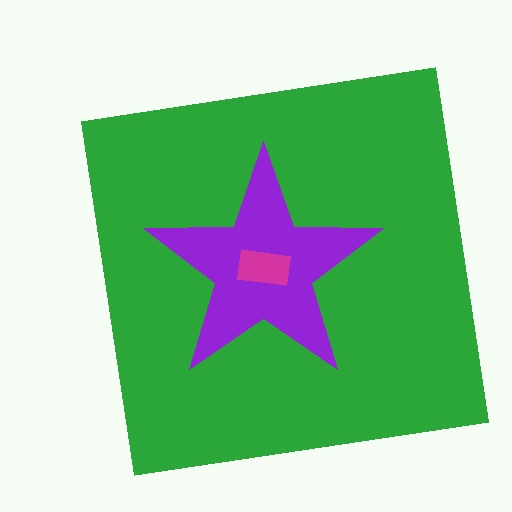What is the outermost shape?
The green square.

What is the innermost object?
The magenta rectangle.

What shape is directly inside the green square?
The purple star.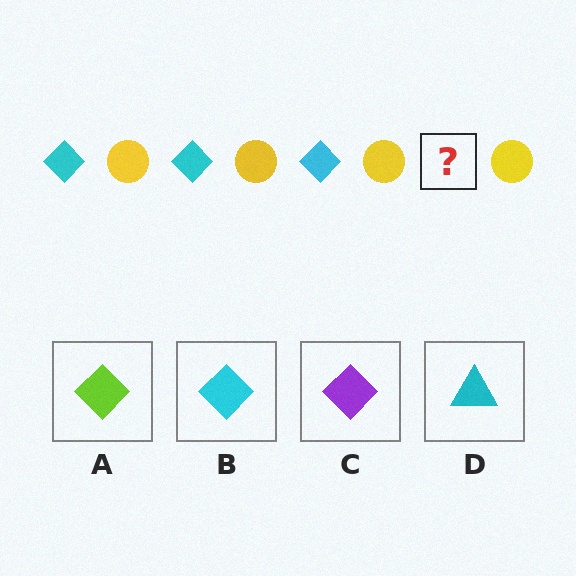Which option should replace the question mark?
Option B.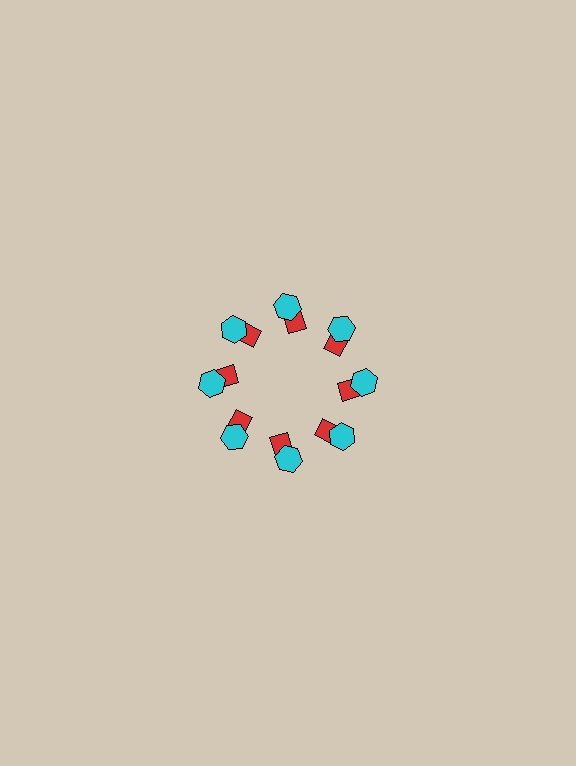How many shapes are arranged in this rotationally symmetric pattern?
There are 16 shapes, arranged in 8 groups of 2.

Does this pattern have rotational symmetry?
Yes, this pattern has 8-fold rotational symmetry. It looks the same after rotating 45 degrees around the center.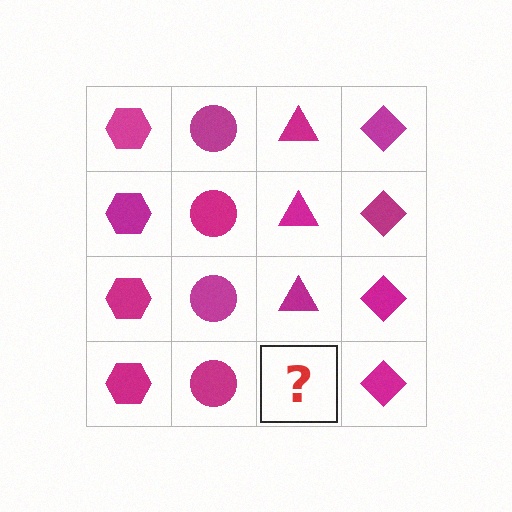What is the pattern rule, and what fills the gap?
The rule is that each column has a consistent shape. The gap should be filled with a magenta triangle.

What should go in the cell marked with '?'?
The missing cell should contain a magenta triangle.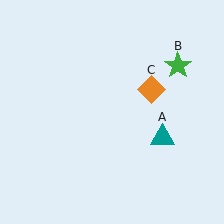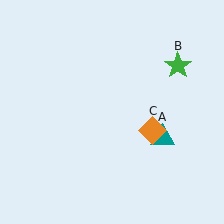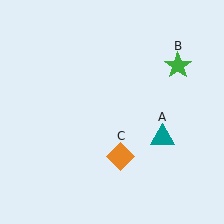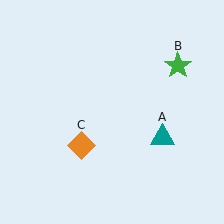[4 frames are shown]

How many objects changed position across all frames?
1 object changed position: orange diamond (object C).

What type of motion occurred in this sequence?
The orange diamond (object C) rotated clockwise around the center of the scene.